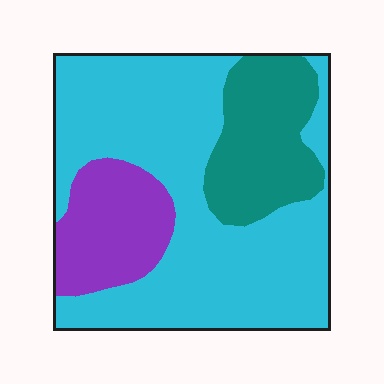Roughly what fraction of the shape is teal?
Teal covers roughly 20% of the shape.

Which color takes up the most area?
Cyan, at roughly 65%.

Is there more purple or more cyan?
Cyan.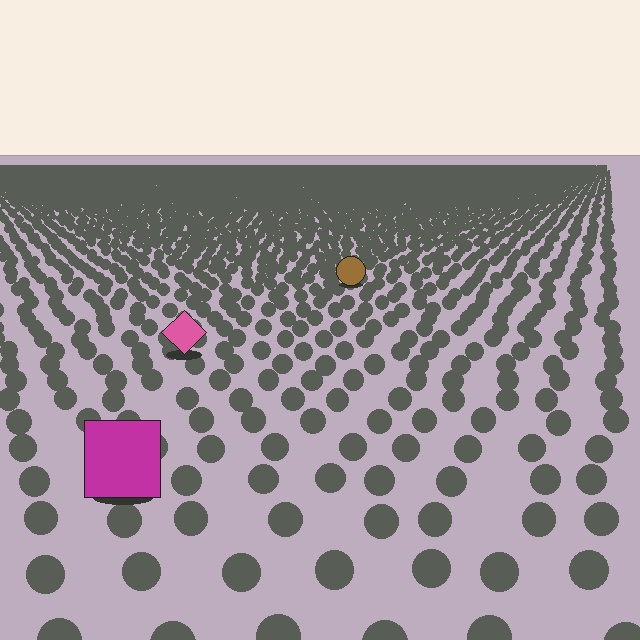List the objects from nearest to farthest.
From nearest to farthest: the magenta square, the pink diamond, the brown circle.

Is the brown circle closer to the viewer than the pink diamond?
No. The pink diamond is closer — you can tell from the texture gradient: the ground texture is coarser near it.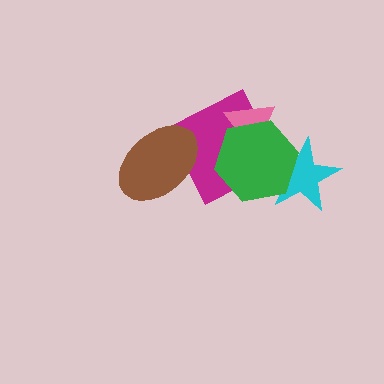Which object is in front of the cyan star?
The green hexagon is in front of the cyan star.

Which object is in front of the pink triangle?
The green hexagon is in front of the pink triangle.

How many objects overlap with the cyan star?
1 object overlaps with the cyan star.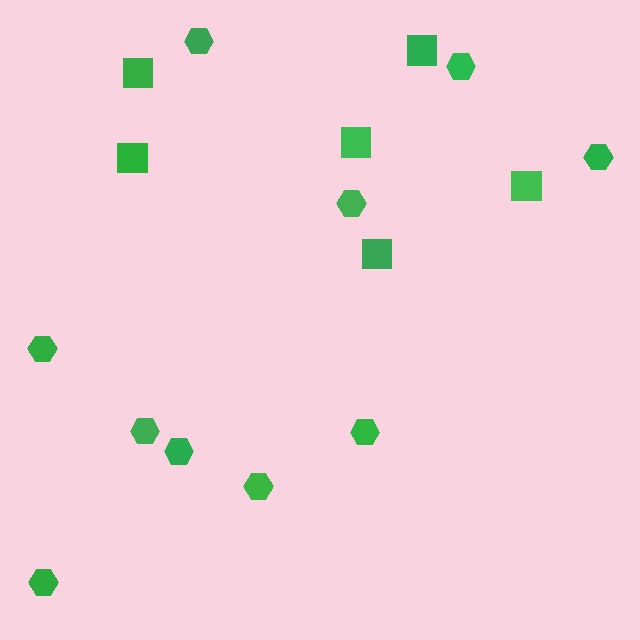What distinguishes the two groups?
There are 2 groups: one group of squares (6) and one group of hexagons (10).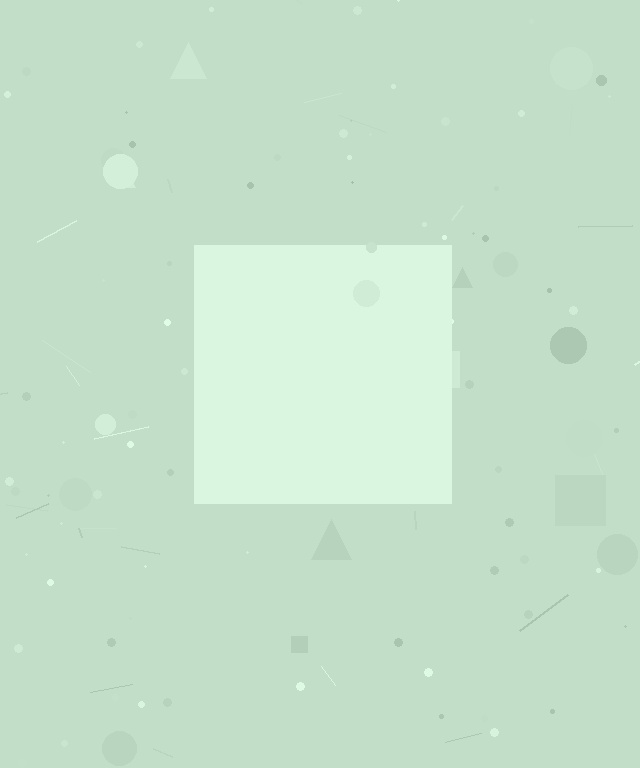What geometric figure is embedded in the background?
A square is embedded in the background.